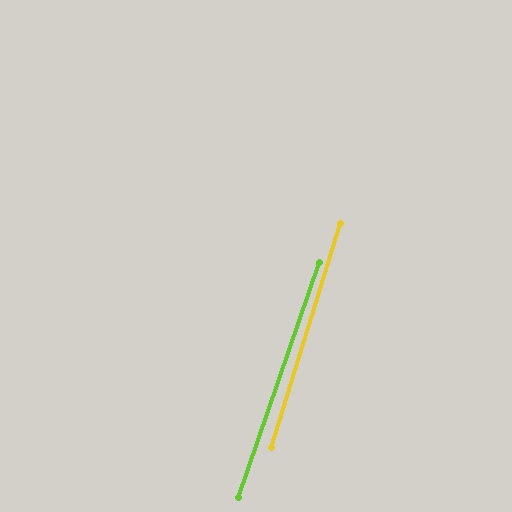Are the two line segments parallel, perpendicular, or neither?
Parallel — their directions differ by only 2.0°.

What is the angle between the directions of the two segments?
Approximately 2 degrees.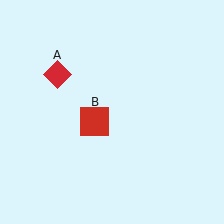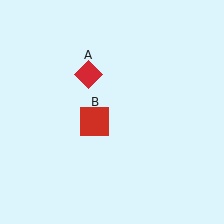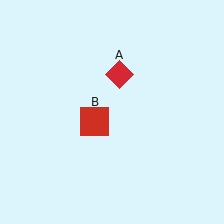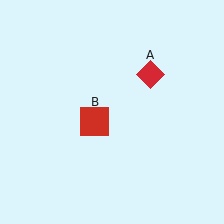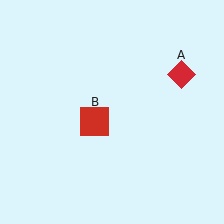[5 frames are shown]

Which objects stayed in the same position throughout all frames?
Red square (object B) remained stationary.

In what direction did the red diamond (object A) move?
The red diamond (object A) moved right.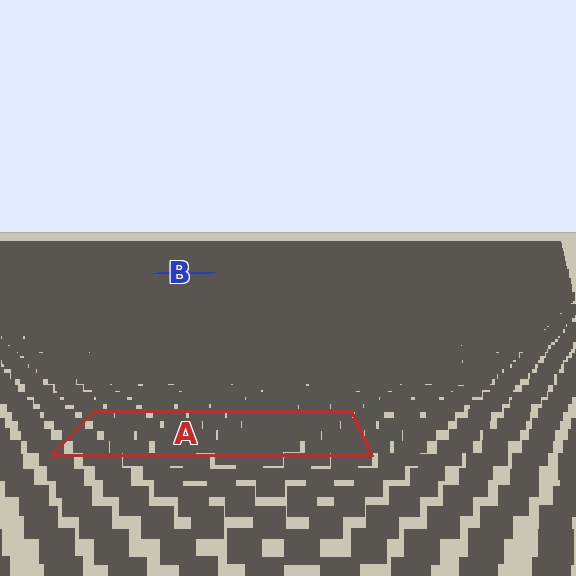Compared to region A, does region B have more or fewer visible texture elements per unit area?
Region B has more texture elements per unit area — they are packed more densely because it is farther away.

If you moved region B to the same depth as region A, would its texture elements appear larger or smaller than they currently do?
They would appear larger. At a closer depth, the same texture elements are projected at a bigger on-screen size.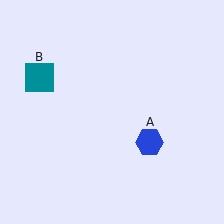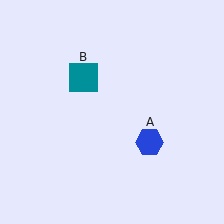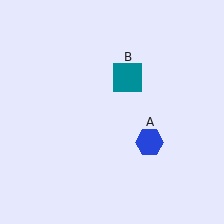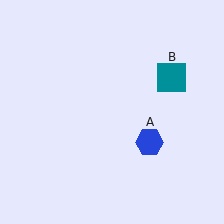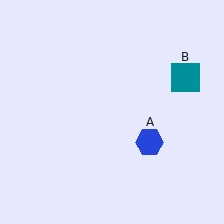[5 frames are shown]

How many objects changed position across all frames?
1 object changed position: teal square (object B).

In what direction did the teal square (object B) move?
The teal square (object B) moved right.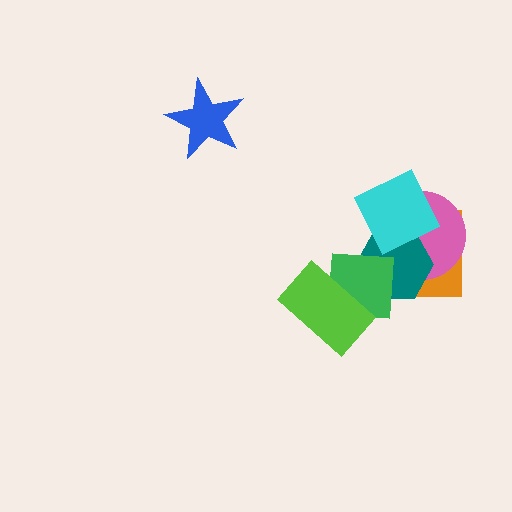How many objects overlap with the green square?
3 objects overlap with the green square.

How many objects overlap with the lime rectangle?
1 object overlaps with the lime rectangle.